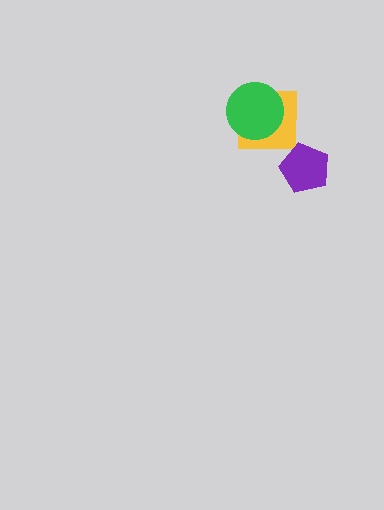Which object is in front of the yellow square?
The green circle is in front of the yellow square.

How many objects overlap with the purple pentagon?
0 objects overlap with the purple pentagon.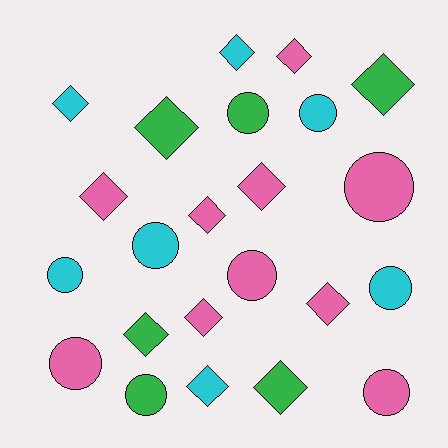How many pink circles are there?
There are 4 pink circles.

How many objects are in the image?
There are 23 objects.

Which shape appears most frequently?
Diamond, with 13 objects.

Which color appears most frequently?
Pink, with 10 objects.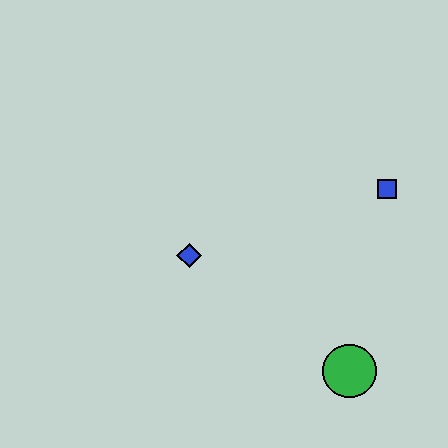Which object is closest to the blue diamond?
The green circle is closest to the blue diamond.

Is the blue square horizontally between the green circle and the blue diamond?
No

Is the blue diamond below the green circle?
No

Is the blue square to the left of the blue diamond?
No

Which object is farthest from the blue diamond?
The blue square is farthest from the blue diamond.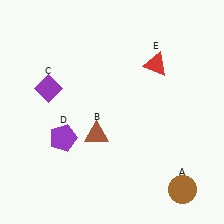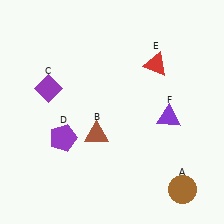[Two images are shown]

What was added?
A purple triangle (F) was added in Image 2.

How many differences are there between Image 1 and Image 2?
There is 1 difference between the two images.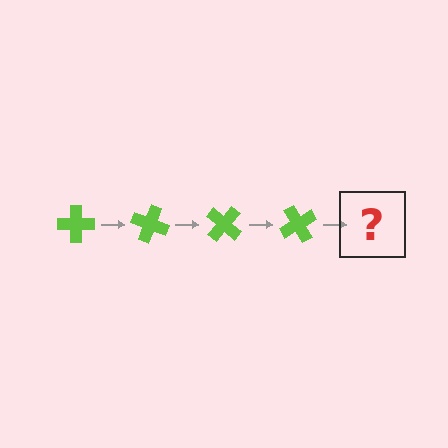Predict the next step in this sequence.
The next step is a lime cross rotated 80 degrees.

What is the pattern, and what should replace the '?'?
The pattern is that the cross rotates 20 degrees each step. The '?' should be a lime cross rotated 80 degrees.